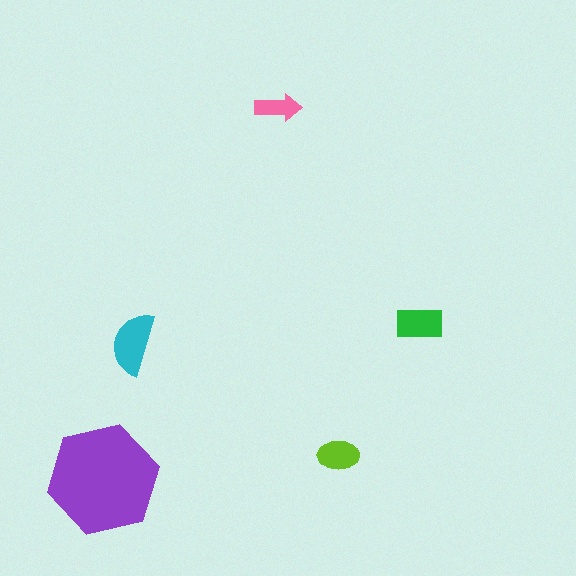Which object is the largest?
The purple hexagon.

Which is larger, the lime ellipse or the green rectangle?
The green rectangle.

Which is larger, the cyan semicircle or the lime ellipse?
The cyan semicircle.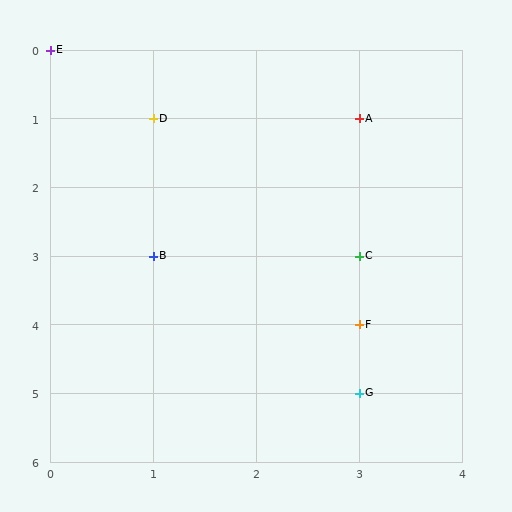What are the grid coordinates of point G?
Point G is at grid coordinates (3, 5).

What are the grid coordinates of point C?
Point C is at grid coordinates (3, 3).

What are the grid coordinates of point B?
Point B is at grid coordinates (1, 3).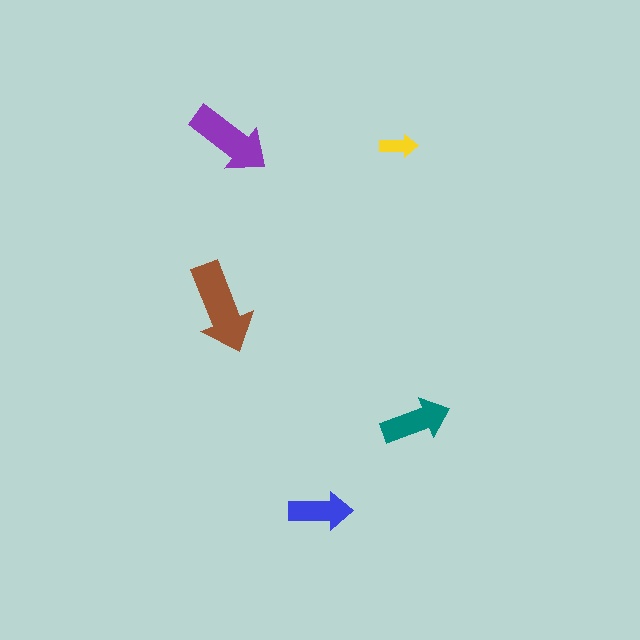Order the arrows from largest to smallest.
the brown one, the purple one, the teal one, the blue one, the yellow one.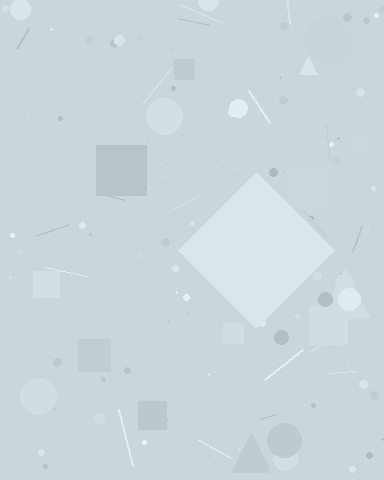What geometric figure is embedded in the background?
A diamond is embedded in the background.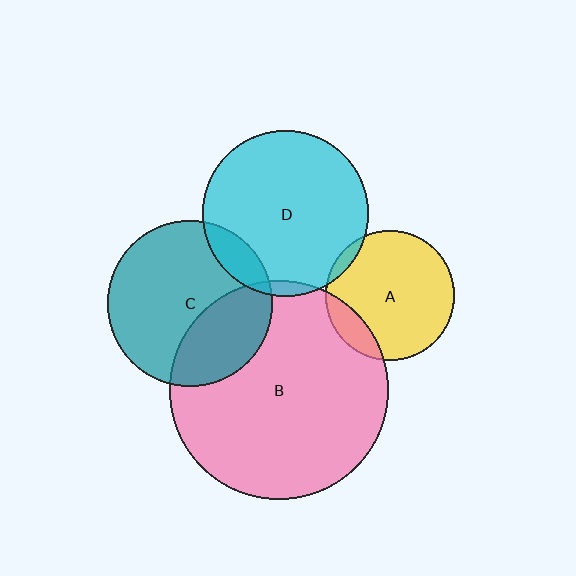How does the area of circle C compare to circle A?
Approximately 1.6 times.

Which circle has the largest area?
Circle B (pink).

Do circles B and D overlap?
Yes.